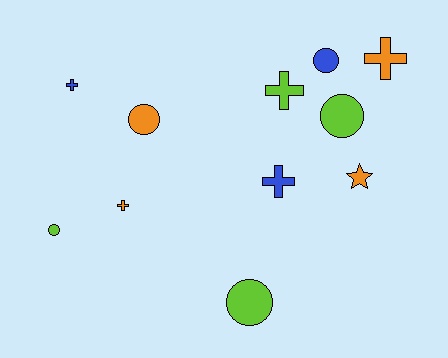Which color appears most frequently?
Lime, with 4 objects.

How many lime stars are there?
There are no lime stars.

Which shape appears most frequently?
Circle, with 5 objects.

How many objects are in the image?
There are 11 objects.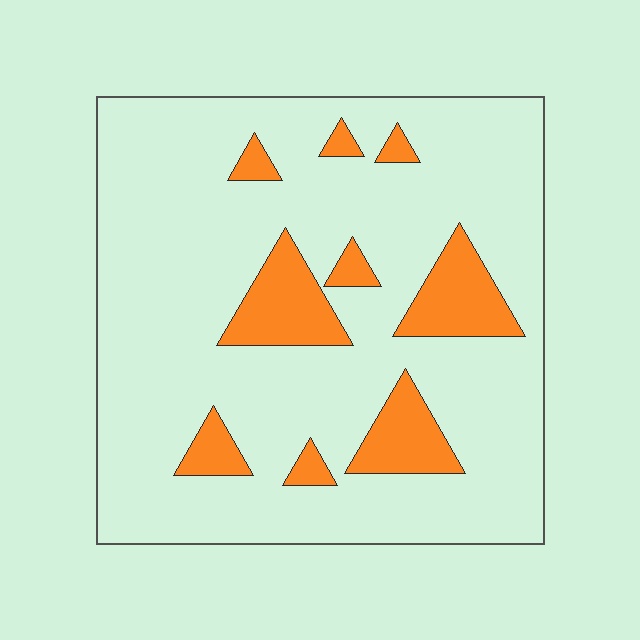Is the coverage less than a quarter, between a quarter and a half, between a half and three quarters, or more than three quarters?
Less than a quarter.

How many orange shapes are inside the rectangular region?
9.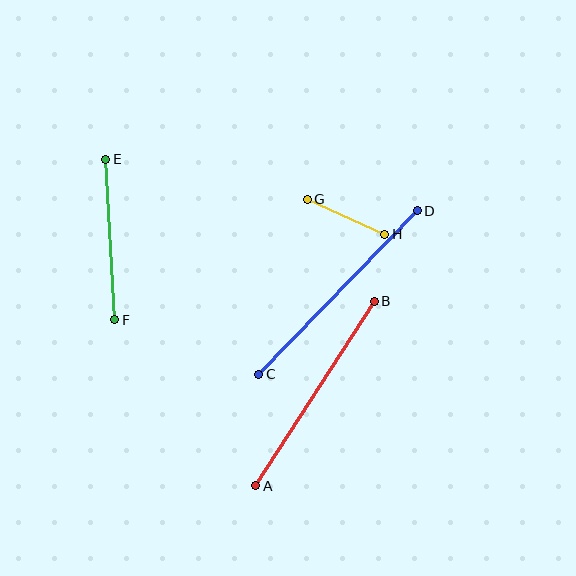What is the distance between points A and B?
The distance is approximately 219 pixels.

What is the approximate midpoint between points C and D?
The midpoint is at approximately (338, 293) pixels.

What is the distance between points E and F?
The distance is approximately 161 pixels.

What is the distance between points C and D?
The distance is approximately 228 pixels.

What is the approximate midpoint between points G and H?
The midpoint is at approximately (346, 217) pixels.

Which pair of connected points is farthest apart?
Points C and D are farthest apart.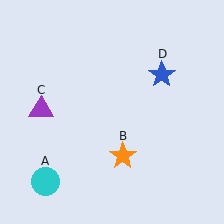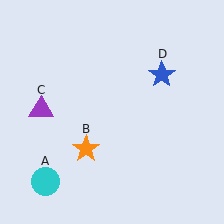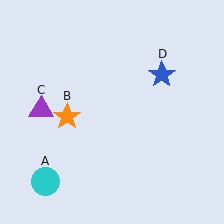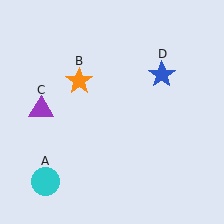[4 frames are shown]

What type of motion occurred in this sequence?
The orange star (object B) rotated clockwise around the center of the scene.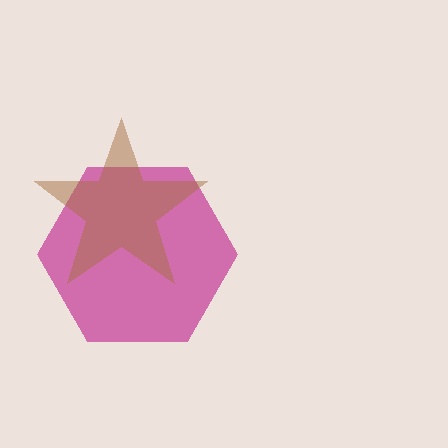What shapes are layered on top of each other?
The layered shapes are: a magenta hexagon, a brown star.